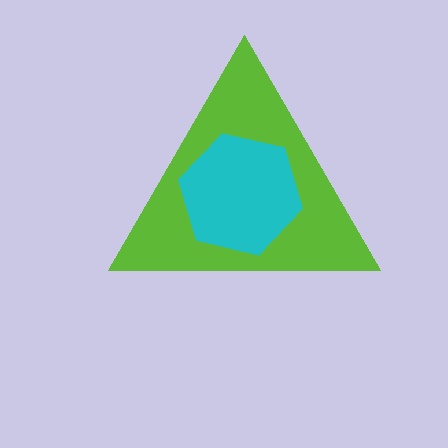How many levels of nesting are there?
2.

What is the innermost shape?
The cyan hexagon.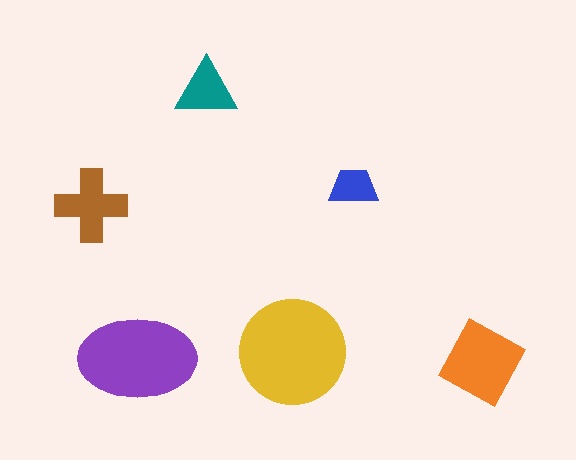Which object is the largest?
The yellow circle.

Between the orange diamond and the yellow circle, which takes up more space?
The yellow circle.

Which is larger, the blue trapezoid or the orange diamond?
The orange diamond.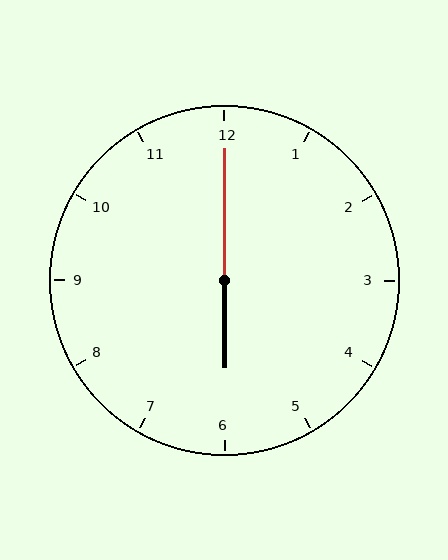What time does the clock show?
6:00.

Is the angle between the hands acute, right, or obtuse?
It is obtuse.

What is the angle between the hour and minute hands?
Approximately 180 degrees.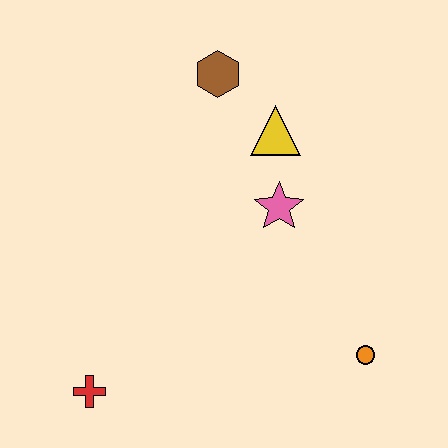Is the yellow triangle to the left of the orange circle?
Yes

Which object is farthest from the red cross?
The brown hexagon is farthest from the red cross.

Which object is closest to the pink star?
The yellow triangle is closest to the pink star.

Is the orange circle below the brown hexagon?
Yes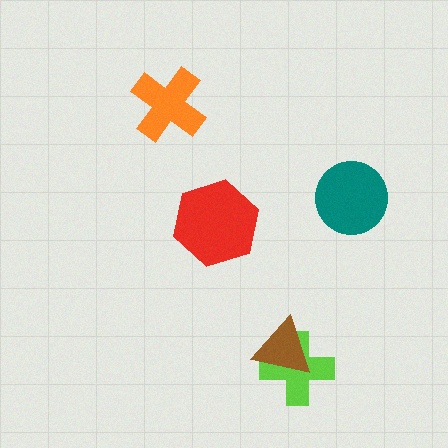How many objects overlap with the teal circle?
0 objects overlap with the teal circle.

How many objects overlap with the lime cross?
1 object overlaps with the lime cross.